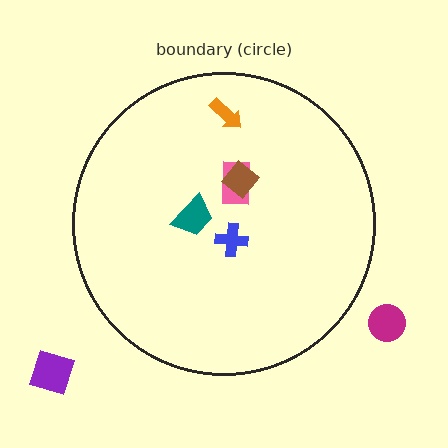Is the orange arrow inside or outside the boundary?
Inside.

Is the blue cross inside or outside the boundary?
Inside.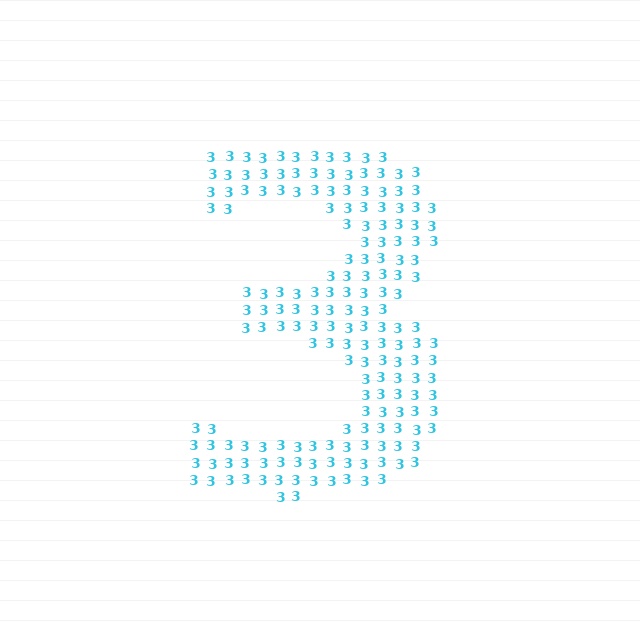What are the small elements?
The small elements are digit 3's.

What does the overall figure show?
The overall figure shows the digit 3.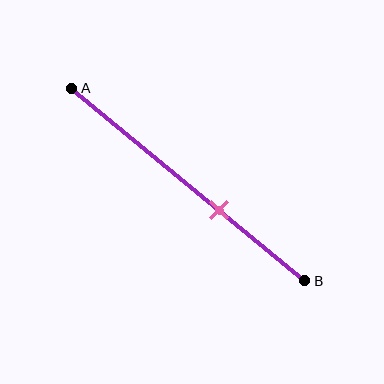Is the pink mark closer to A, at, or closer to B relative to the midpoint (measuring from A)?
The pink mark is closer to point B than the midpoint of segment AB.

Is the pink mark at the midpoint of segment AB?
No, the mark is at about 65% from A, not at the 50% midpoint.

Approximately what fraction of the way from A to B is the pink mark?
The pink mark is approximately 65% of the way from A to B.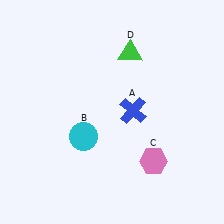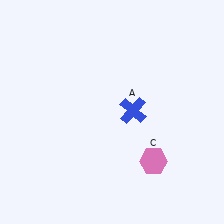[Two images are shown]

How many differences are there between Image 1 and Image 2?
There are 2 differences between the two images.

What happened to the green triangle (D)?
The green triangle (D) was removed in Image 2. It was in the top-right area of Image 1.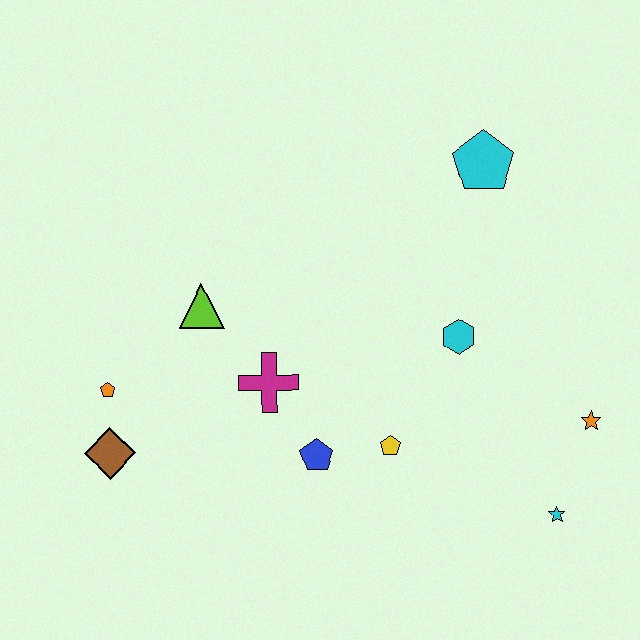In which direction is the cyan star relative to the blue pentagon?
The cyan star is to the right of the blue pentagon.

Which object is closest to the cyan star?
The orange star is closest to the cyan star.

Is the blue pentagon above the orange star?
No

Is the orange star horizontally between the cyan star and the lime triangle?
No